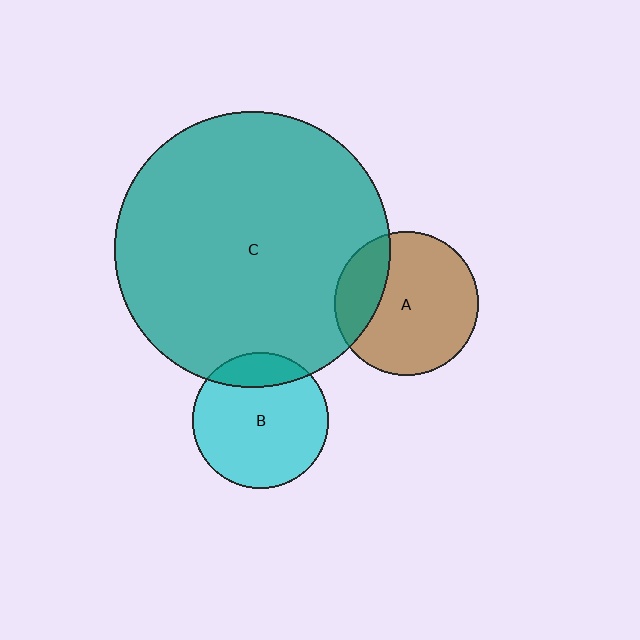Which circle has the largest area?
Circle C (teal).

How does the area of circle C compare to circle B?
Approximately 4.1 times.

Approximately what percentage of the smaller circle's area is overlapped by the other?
Approximately 25%.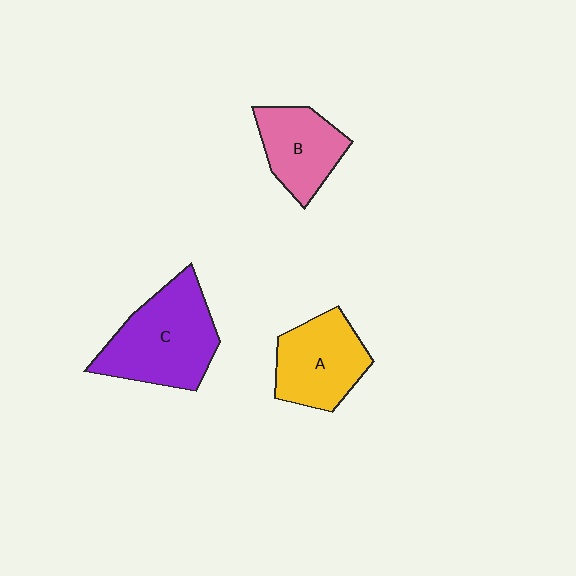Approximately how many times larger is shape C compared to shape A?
Approximately 1.3 times.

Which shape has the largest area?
Shape C (purple).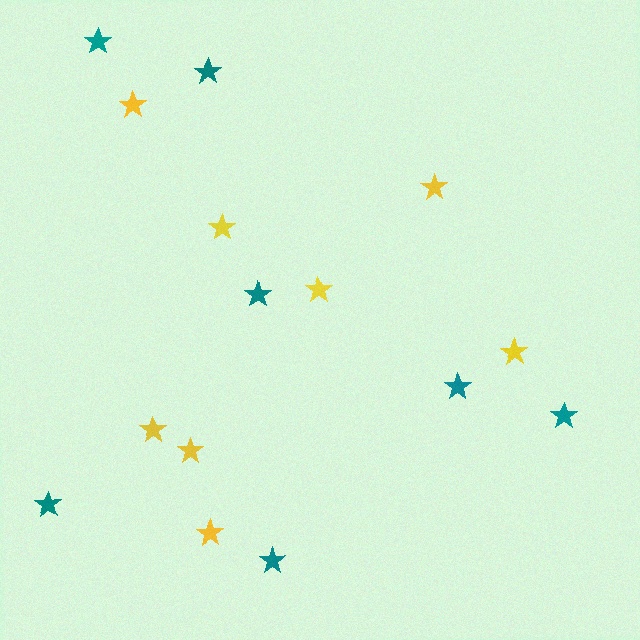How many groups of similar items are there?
There are 2 groups: one group of yellow stars (8) and one group of teal stars (7).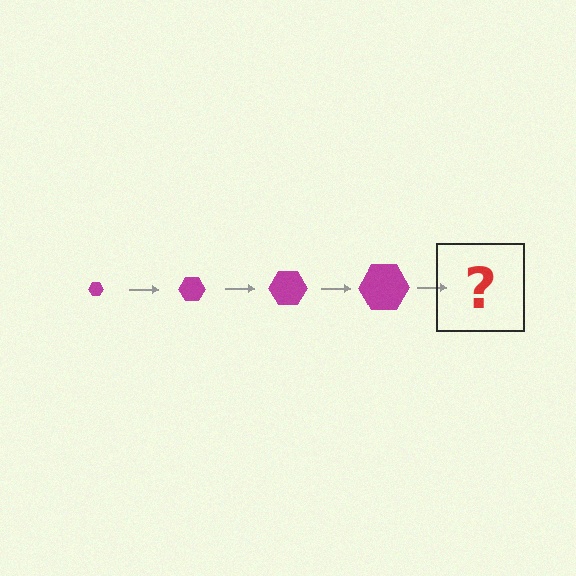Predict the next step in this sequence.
The next step is a magenta hexagon, larger than the previous one.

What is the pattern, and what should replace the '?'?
The pattern is that the hexagon gets progressively larger each step. The '?' should be a magenta hexagon, larger than the previous one.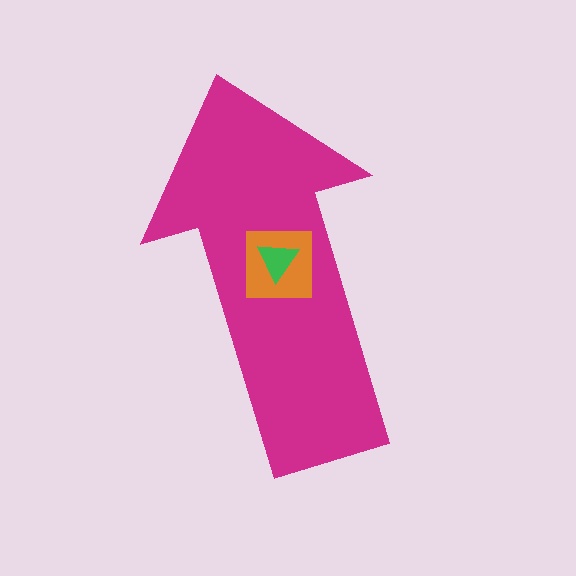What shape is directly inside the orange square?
The green triangle.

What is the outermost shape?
The magenta arrow.